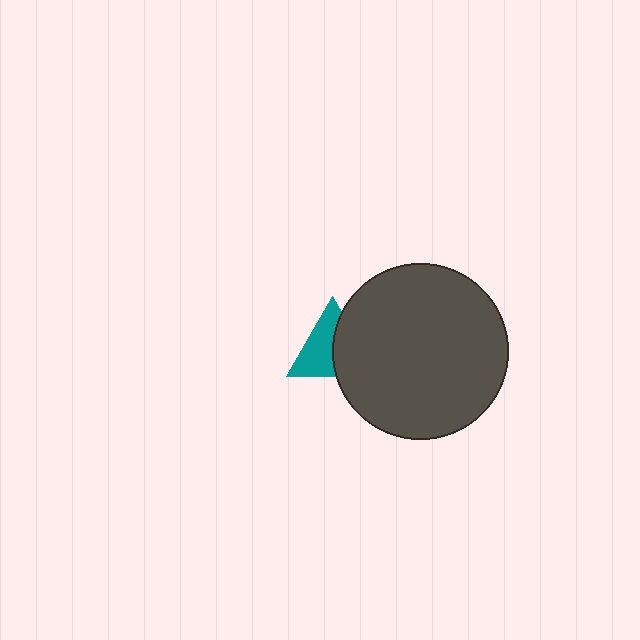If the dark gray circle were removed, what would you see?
You would see the complete teal triangle.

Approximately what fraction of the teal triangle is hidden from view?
Roughly 46% of the teal triangle is hidden behind the dark gray circle.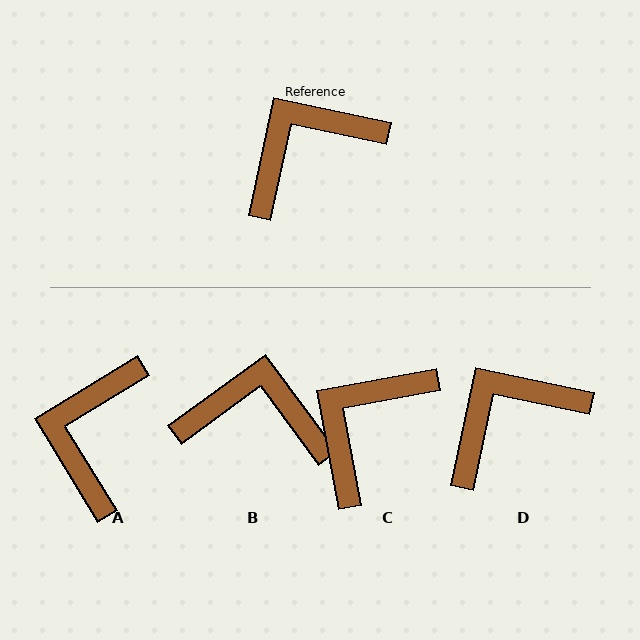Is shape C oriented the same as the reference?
No, it is off by about 22 degrees.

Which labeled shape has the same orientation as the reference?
D.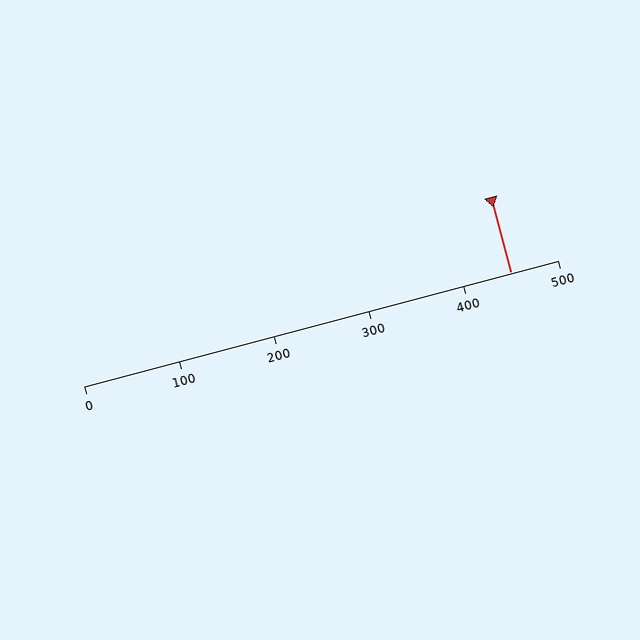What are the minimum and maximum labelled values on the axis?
The axis runs from 0 to 500.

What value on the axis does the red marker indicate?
The marker indicates approximately 450.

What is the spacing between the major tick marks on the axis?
The major ticks are spaced 100 apart.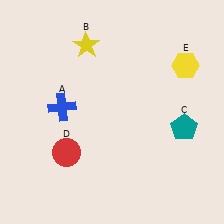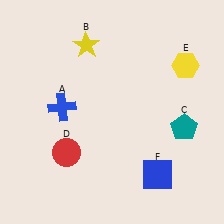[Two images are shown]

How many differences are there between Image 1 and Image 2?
There is 1 difference between the two images.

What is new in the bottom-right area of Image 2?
A blue square (F) was added in the bottom-right area of Image 2.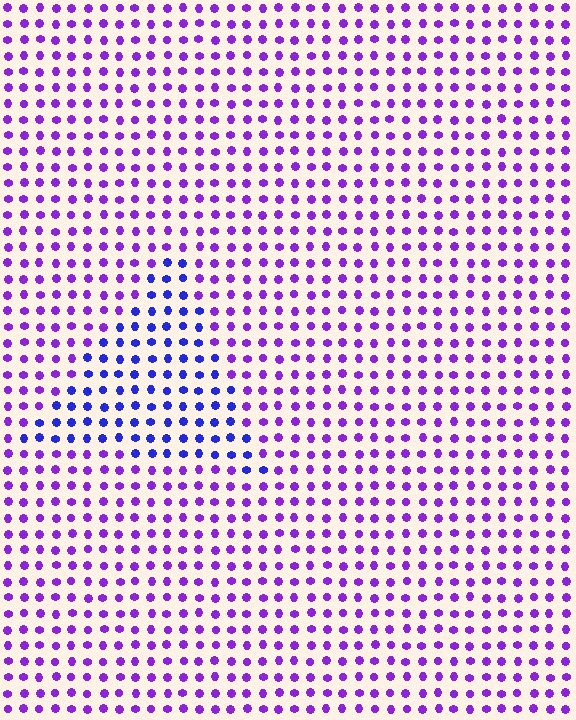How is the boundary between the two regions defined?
The boundary is defined purely by a slight shift in hue (about 37 degrees). Spacing, size, and orientation are identical on both sides.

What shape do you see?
I see a triangle.